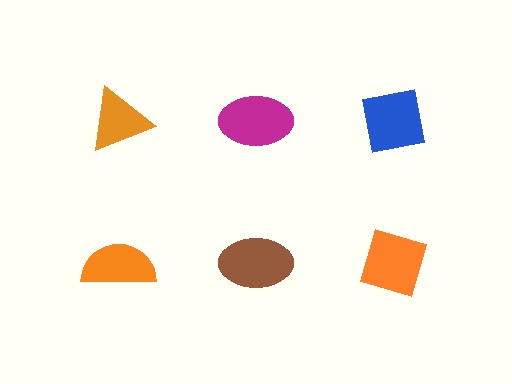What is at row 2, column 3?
An orange diamond.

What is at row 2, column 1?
An orange semicircle.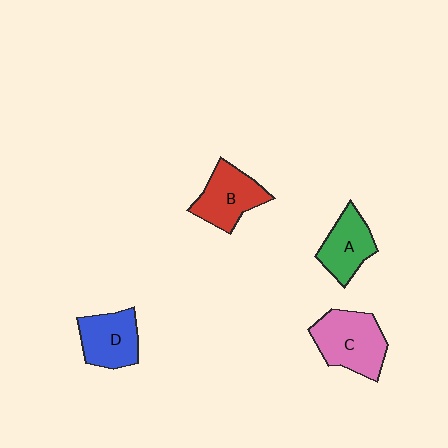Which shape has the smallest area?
Shape A (green).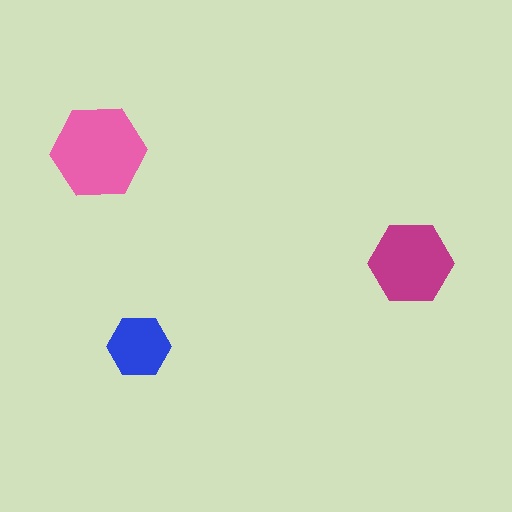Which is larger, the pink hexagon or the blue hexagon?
The pink one.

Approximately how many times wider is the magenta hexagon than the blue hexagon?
About 1.5 times wider.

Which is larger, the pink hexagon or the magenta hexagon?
The pink one.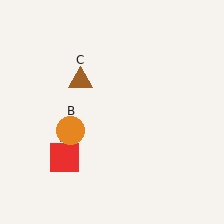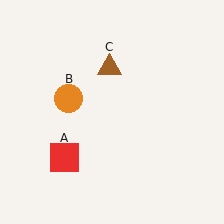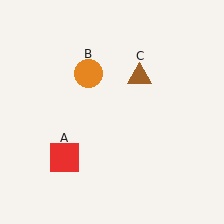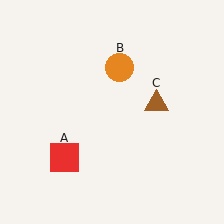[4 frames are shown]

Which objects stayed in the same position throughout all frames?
Red square (object A) remained stationary.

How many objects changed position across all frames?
2 objects changed position: orange circle (object B), brown triangle (object C).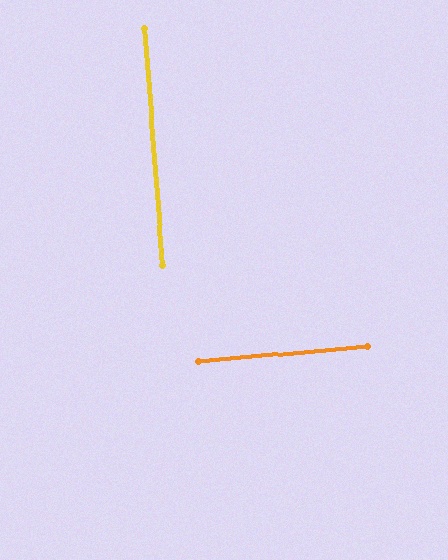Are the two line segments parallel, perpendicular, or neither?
Perpendicular — they meet at approximately 89°.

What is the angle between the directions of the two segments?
Approximately 89 degrees.